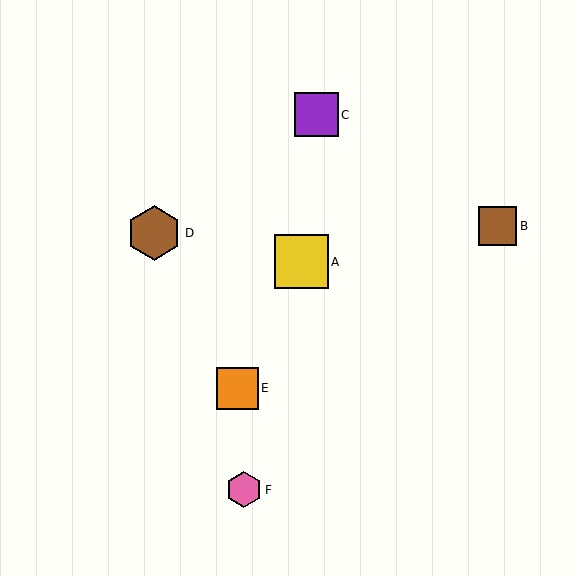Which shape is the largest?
The brown hexagon (labeled D) is the largest.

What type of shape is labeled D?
Shape D is a brown hexagon.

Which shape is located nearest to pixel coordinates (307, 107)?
The purple square (labeled C) at (316, 115) is nearest to that location.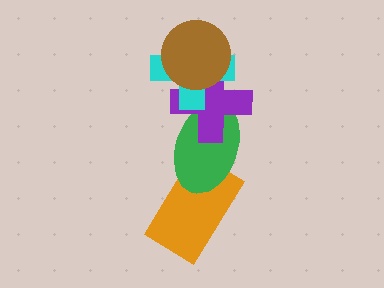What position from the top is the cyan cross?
The cyan cross is 2nd from the top.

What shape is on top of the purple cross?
The cyan cross is on top of the purple cross.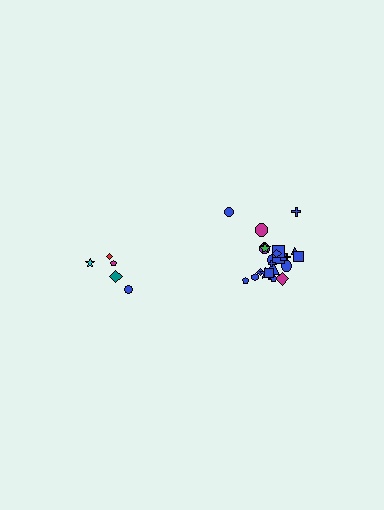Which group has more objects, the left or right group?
The right group.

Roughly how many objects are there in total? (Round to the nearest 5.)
Roughly 30 objects in total.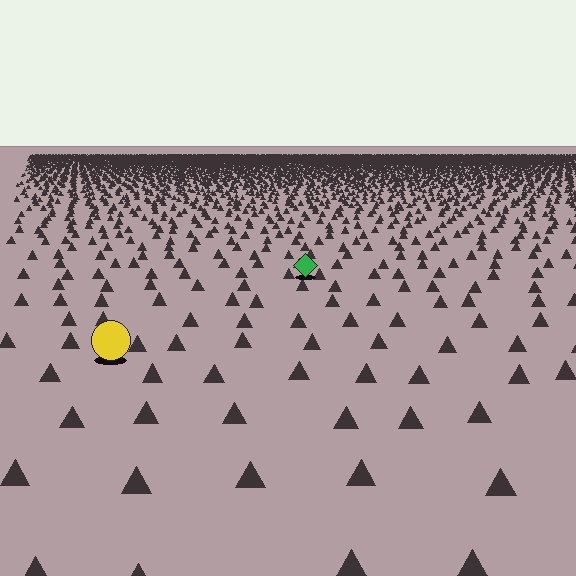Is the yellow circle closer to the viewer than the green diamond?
Yes. The yellow circle is closer — you can tell from the texture gradient: the ground texture is coarser near it.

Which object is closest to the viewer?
The yellow circle is closest. The texture marks near it are larger and more spread out.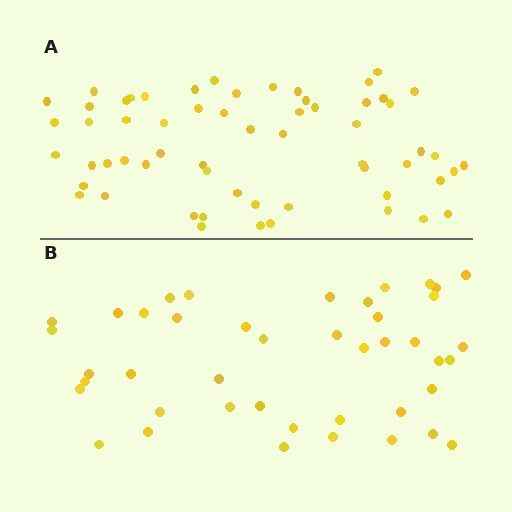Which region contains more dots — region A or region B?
Region A (the top region) has more dots.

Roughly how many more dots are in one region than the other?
Region A has approximately 15 more dots than region B.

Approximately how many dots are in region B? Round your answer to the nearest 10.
About 40 dots. (The exact count is 43, which rounds to 40.)